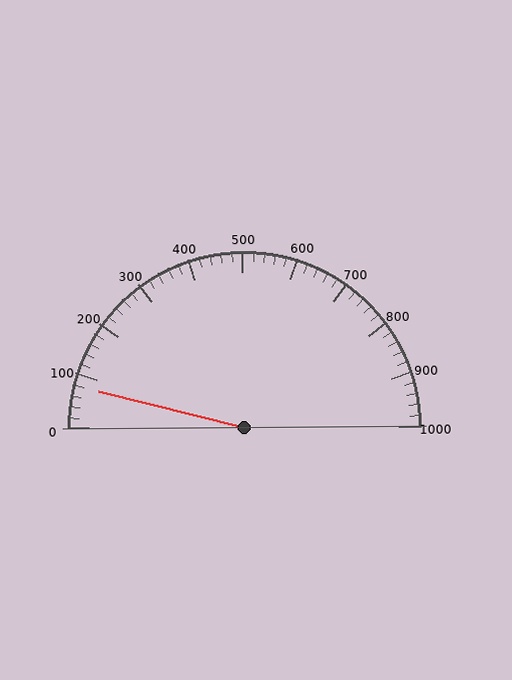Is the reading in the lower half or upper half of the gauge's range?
The reading is in the lower half of the range (0 to 1000).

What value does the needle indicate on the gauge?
The needle indicates approximately 80.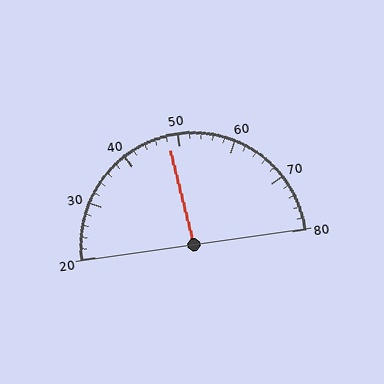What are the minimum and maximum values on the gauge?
The gauge ranges from 20 to 80.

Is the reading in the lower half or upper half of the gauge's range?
The reading is in the lower half of the range (20 to 80).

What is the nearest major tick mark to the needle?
The nearest major tick mark is 50.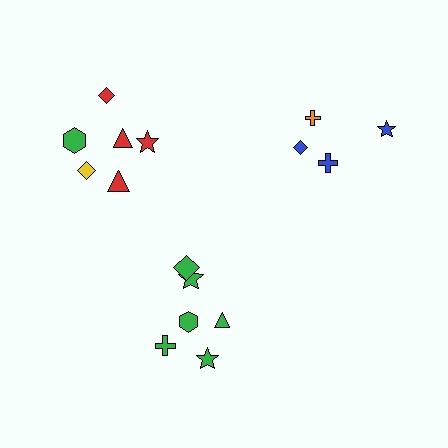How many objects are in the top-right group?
There are 4 objects.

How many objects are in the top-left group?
There are 6 objects.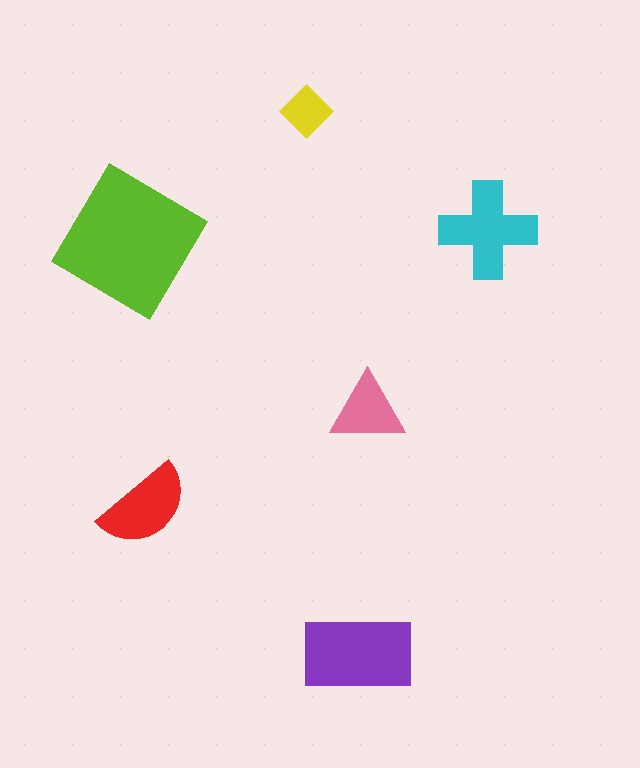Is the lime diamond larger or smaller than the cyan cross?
Larger.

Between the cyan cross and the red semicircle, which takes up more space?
The cyan cross.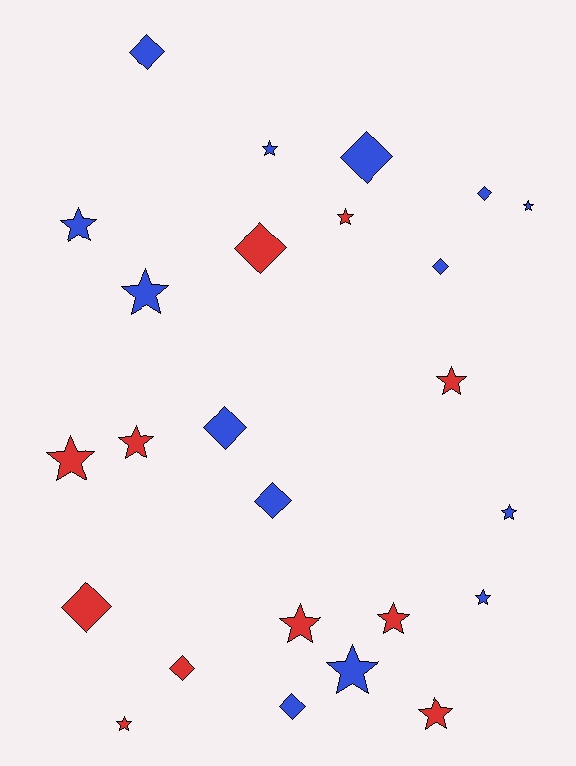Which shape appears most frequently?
Star, with 15 objects.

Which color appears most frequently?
Blue, with 14 objects.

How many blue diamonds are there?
There are 7 blue diamonds.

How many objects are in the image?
There are 25 objects.